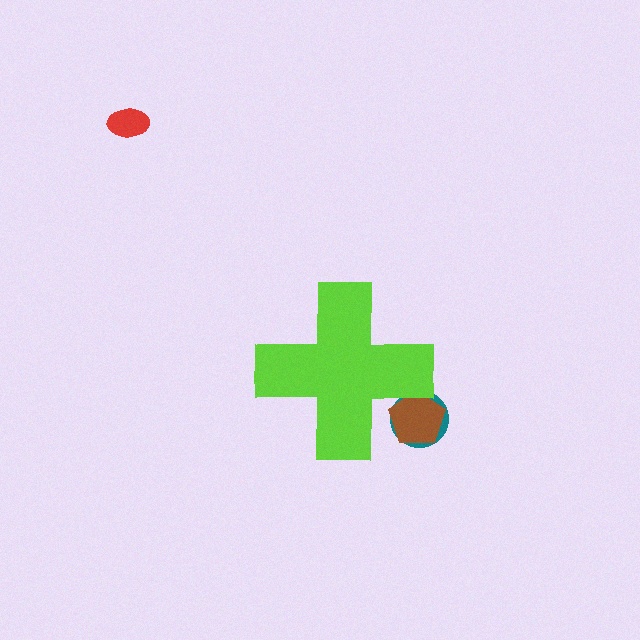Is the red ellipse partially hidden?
No, the red ellipse is fully visible.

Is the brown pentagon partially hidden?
Yes, the brown pentagon is partially hidden behind the lime cross.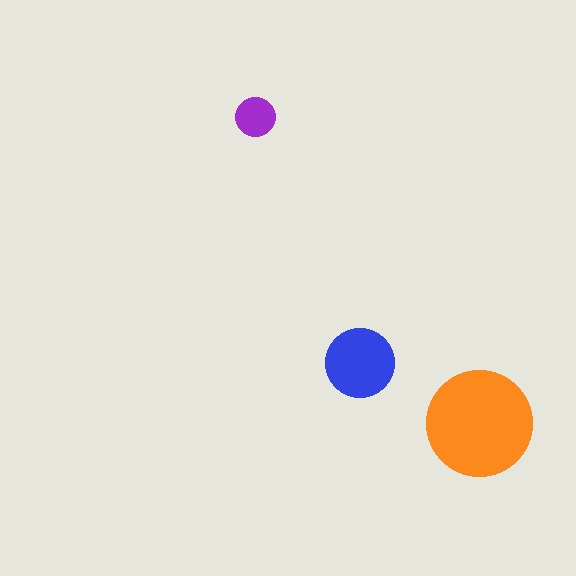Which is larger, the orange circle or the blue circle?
The orange one.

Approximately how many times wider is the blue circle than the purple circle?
About 1.5 times wider.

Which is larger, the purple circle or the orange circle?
The orange one.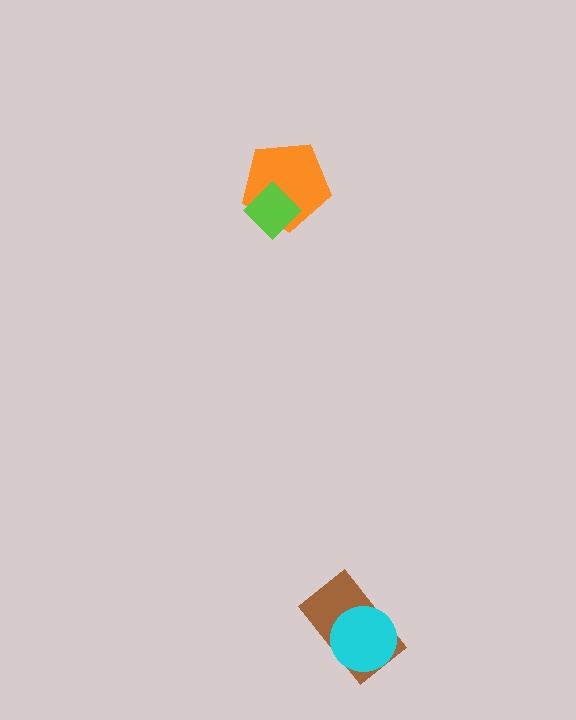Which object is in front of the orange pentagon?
The lime diamond is in front of the orange pentagon.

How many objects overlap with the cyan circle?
1 object overlaps with the cyan circle.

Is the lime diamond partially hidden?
No, no other shape covers it.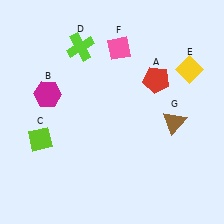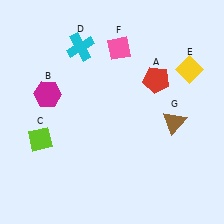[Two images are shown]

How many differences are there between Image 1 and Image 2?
There is 1 difference between the two images.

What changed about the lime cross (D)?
In Image 1, D is lime. In Image 2, it changed to cyan.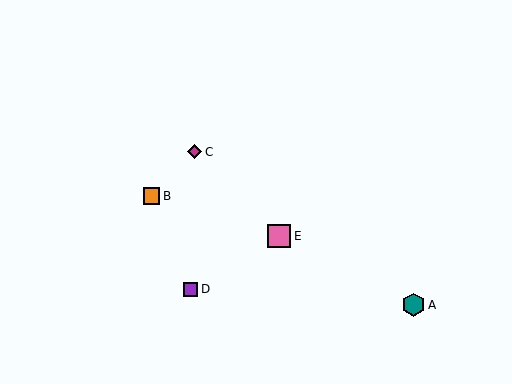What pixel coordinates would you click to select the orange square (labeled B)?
Click at (152, 196) to select the orange square B.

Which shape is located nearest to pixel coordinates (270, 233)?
The pink square (labeled E) at (279, 236) is nearest to that location.